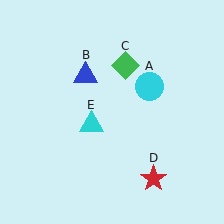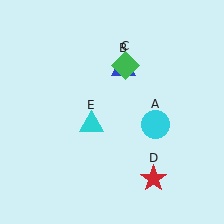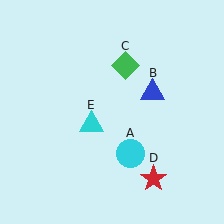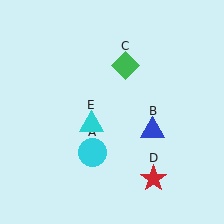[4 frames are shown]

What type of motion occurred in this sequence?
The cyan circle (object A), blue triangle (object B) rotated clockwise around the center of the scene.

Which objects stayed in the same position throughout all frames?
Green diamond (object C) and red star (object D) and cyan triangle (object E) remained stationary.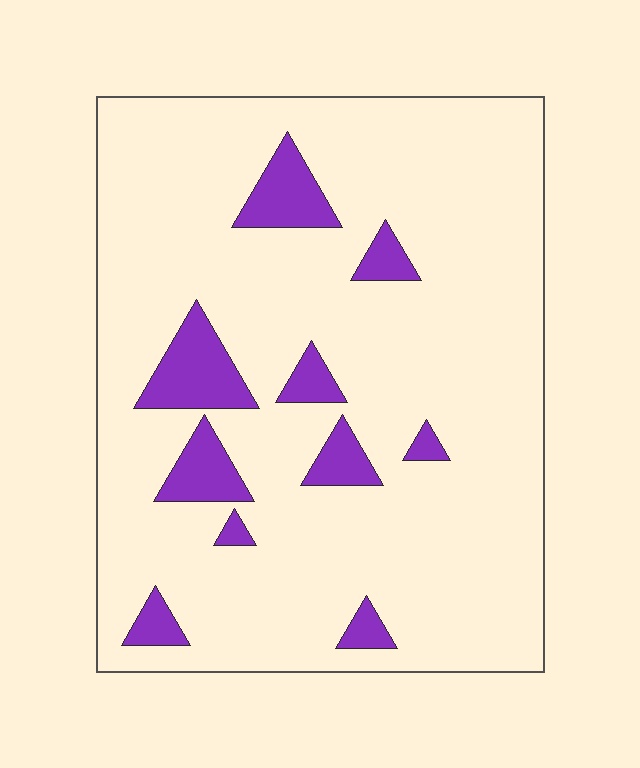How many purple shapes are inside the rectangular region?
10.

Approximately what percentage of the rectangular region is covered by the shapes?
Approximately 10%.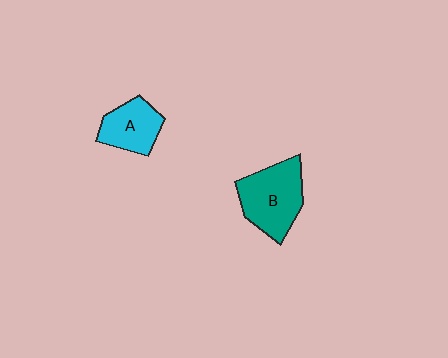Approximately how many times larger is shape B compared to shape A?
Approximately 1.5 times.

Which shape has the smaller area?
Shape A (cyan).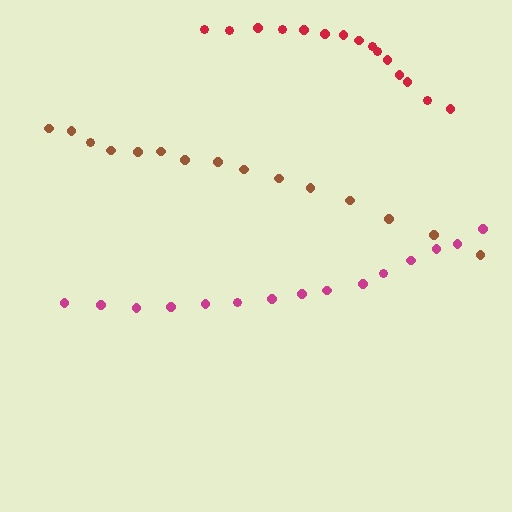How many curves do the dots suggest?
There are 3 distinct paths.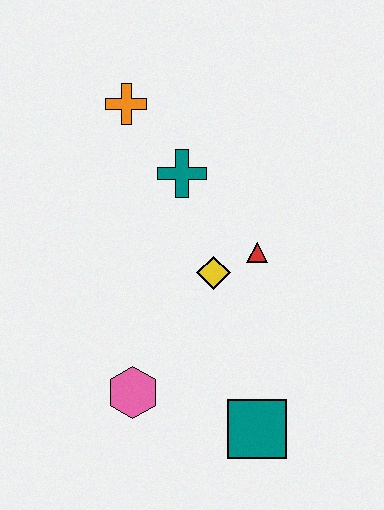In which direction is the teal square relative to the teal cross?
The teal square is below the teal cross.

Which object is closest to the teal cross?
The orange cross is closest to the teal cross.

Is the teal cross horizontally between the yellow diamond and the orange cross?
Yes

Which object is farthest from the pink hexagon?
The orange cross is farthest from the pink hexagon.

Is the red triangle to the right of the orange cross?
Yes